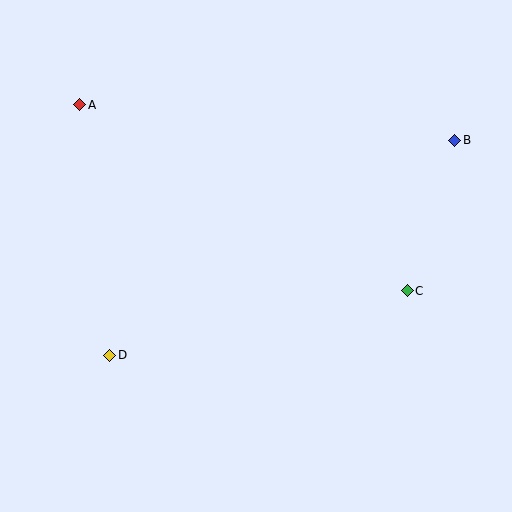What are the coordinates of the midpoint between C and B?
The midpoint between C and B is at (431, 215).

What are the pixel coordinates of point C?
Point C is at (407, 291).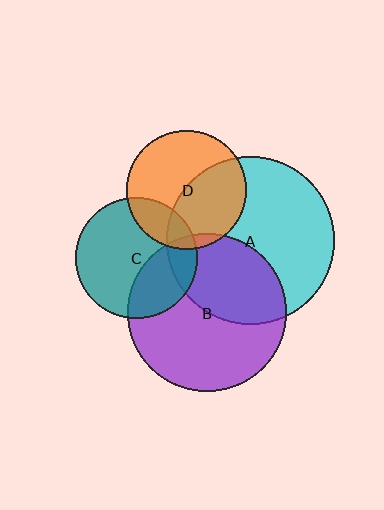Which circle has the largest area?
Circle A (cyan).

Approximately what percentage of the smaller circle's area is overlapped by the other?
Approximately 15%.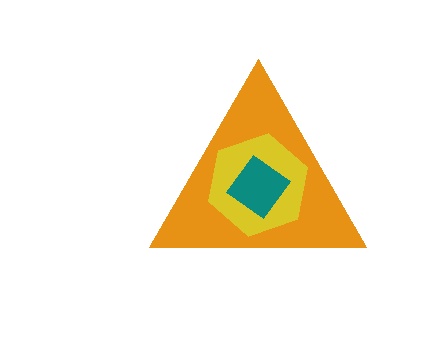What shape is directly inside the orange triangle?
The yellow hexagon.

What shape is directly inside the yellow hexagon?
The teal diamond.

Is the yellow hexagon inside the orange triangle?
Yes.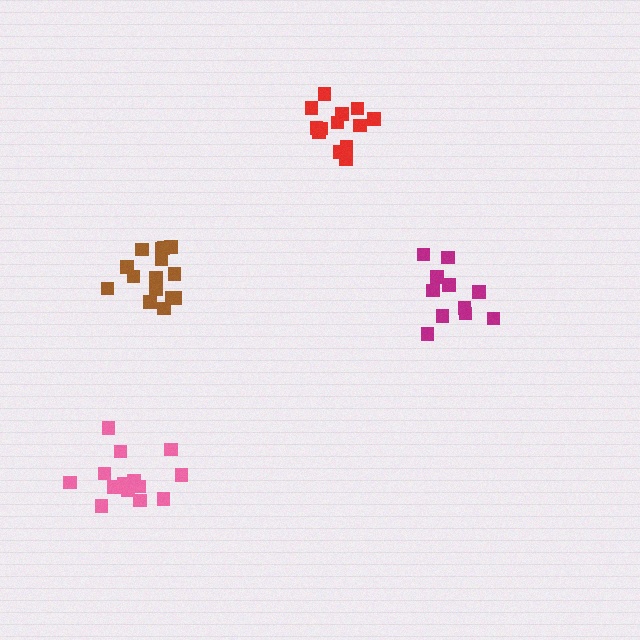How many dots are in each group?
Group 1: 13 dots, Group 2: 11 dots, Group 3: 14 dots, Group 4: 15 dots (53 total).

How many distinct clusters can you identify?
There are 4 distinct clusters.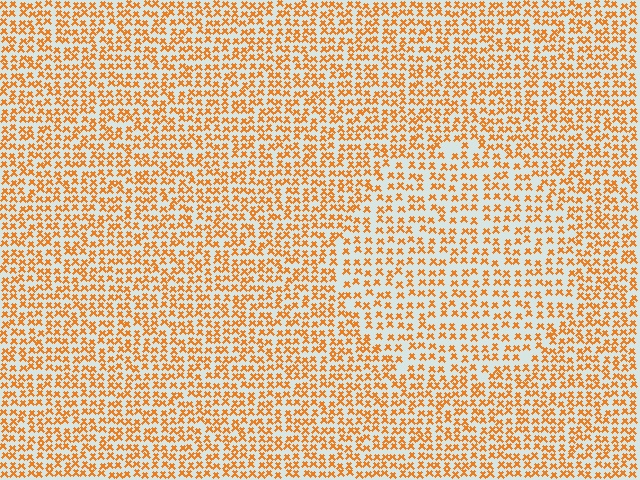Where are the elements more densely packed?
The elements are more densely packed outside the circle boundary.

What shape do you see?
I see a circle.